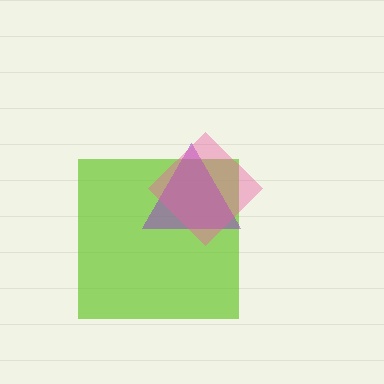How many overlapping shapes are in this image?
There are 3 overlapping shapes in the image.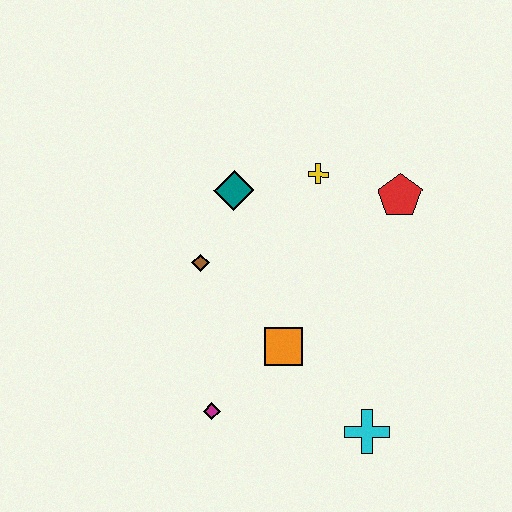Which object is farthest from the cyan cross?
The teal diamond is farthest from the cyan cross.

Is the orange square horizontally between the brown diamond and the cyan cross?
Yes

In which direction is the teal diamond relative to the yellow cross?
The teal diamond is to the left of the yellow cross.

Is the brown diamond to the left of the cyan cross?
Yes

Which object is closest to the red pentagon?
The yellow cross is closest to the red pentagon.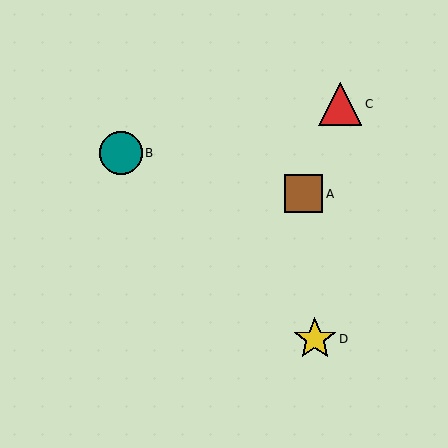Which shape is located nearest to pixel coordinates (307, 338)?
The yellow star (labeled D) at (315, 339) is nearest to that location.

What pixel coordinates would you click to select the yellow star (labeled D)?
Click at (315, 339) to select the yellow star D.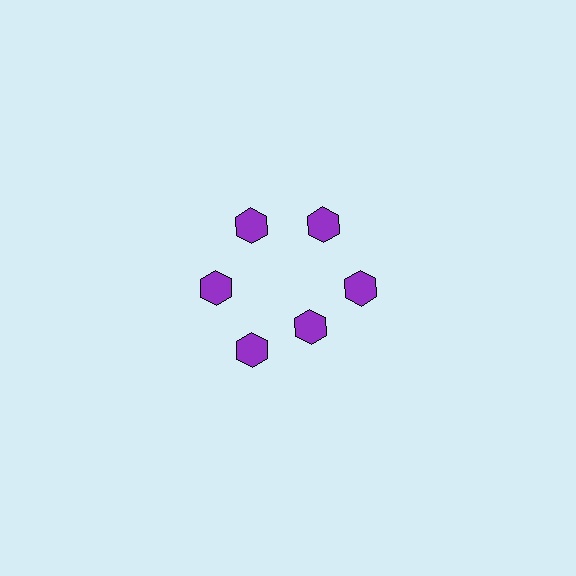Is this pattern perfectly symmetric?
No. The 6 purple hexagons are arranged in a ring, but one element near the 5 o'clock position is pulled inward toward the center, breaking the 6-fold rotational symmetry.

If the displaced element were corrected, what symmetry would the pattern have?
It would have 6-fold rotational symmetry — the pattern would map onto itself every 60 degrees.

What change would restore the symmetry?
The symmetry would be restored by moving it outward, back onto the ring so that all 6 hexagons sit at equal angles and equal distance from the center.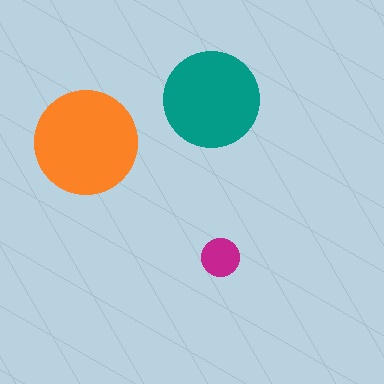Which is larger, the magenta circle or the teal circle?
The teal one.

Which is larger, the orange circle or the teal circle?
The orange one.